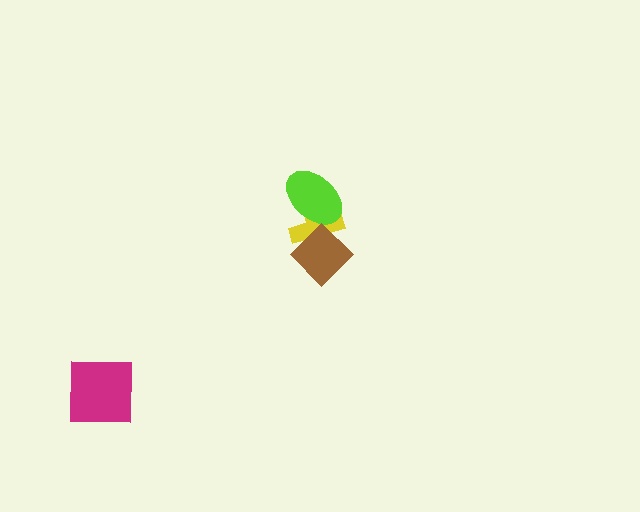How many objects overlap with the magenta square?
0 objects overlap with the magenta square.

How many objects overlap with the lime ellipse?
1 object overlaps with the lime ellipse.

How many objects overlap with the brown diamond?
1 object overlaps with the brown diamond.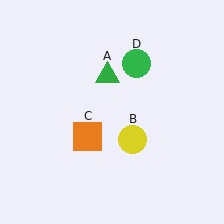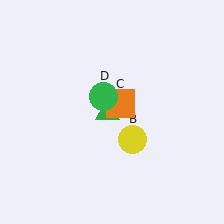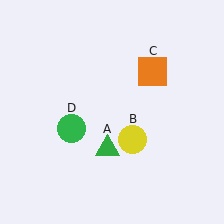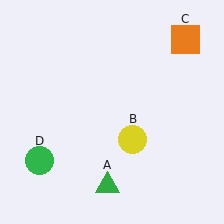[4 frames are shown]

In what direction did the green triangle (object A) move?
The green triangle (object A) moved down.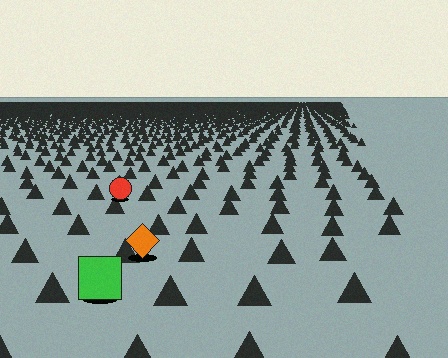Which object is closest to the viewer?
The green square is closest. The texture marks near it are larger and more spread out.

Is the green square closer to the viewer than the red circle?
Yes. The green square is closer — you can tell from the texture gradient: the ground texture is coarser near it.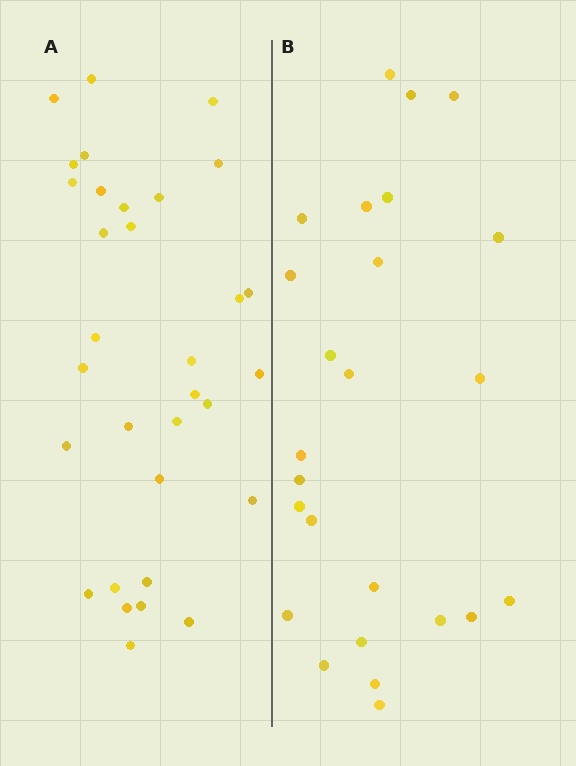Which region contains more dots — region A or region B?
Region A (the left region) has more dots.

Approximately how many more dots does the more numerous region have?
Region A has roughly 8 or so more dots than region B.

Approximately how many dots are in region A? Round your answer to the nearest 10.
About 30 dots. (The exact count is 32, which rounds to 30.)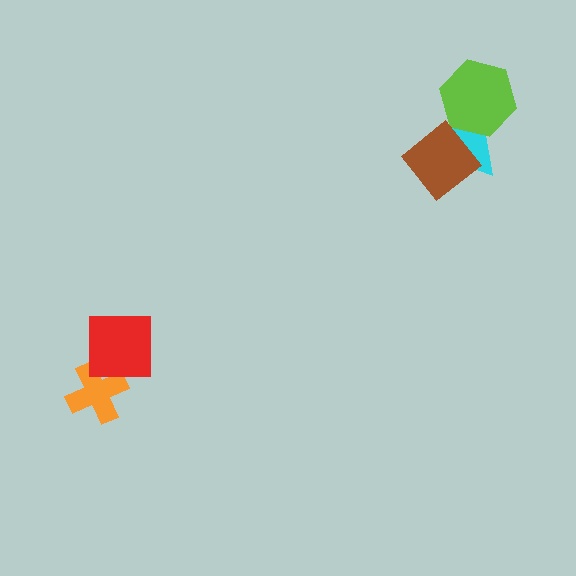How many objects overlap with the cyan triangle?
2 objects overlap with the cyan triangle.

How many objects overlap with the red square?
1 object overlaps with the red square.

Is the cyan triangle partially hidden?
Yes, it is partially covered by another shape.